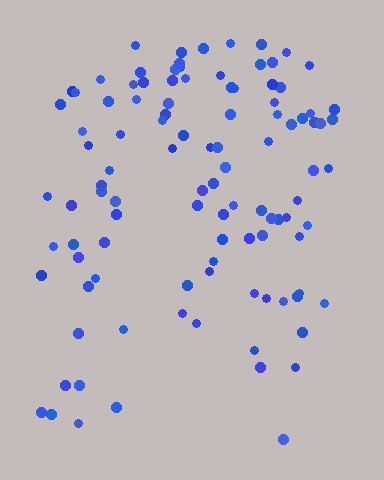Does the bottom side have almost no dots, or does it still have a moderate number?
Still a moderate number, just noticeably fewer than the top.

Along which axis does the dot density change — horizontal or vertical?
Vertical.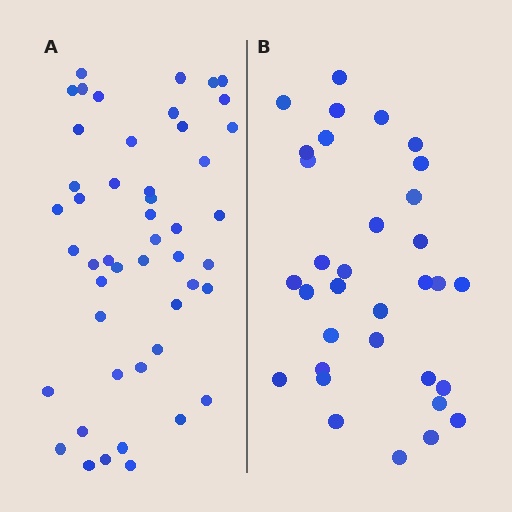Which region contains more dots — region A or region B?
Region A (the left region) has more dots.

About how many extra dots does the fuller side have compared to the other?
Region A has approximately 15 more dots than region B.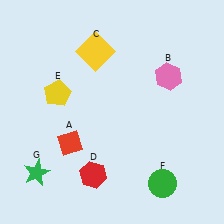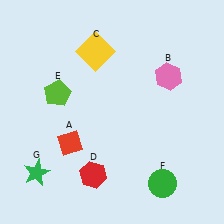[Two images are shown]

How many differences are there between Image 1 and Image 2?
There is 1 difference between the two images.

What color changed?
The pentagon (E) changed from yellow in Image 1 to lime in Image 2.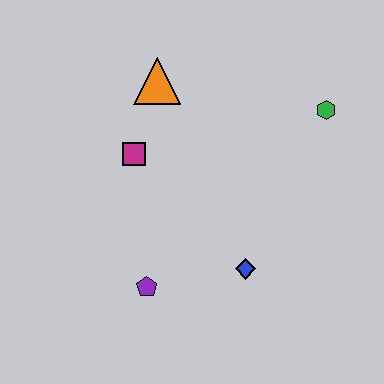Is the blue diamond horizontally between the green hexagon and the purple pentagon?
Yes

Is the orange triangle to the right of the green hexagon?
No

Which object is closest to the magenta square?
The orange triangle is closest to the magenta square.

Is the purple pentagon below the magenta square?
Yes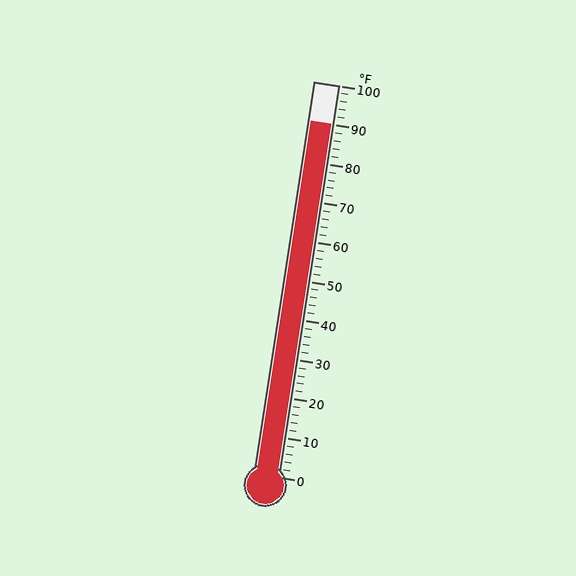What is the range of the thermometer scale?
The thermometer scale ranges from 0°F to 100°F.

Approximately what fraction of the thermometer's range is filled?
The thermometer is filled to approximately 90% of its range.